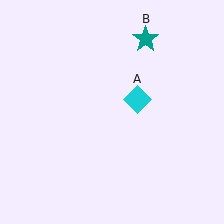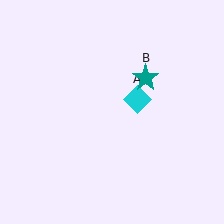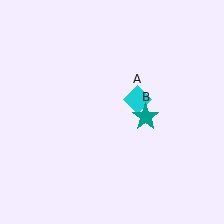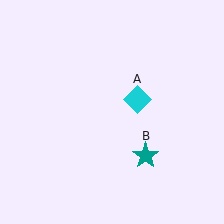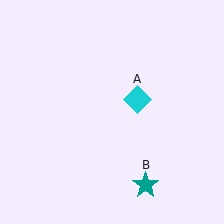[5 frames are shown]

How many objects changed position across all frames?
1 object changed position: teal star (object B).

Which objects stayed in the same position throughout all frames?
Cyan diamond (object A) remained stationary.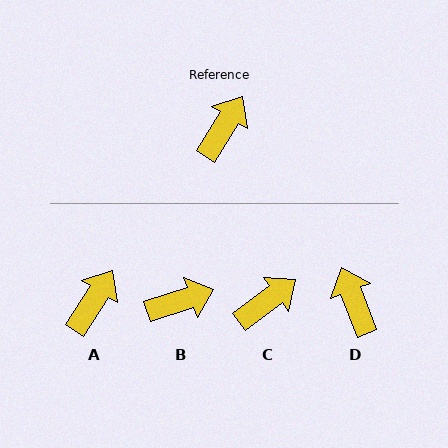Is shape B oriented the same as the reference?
No, it is off by about 40 degrees.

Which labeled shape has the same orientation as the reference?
A.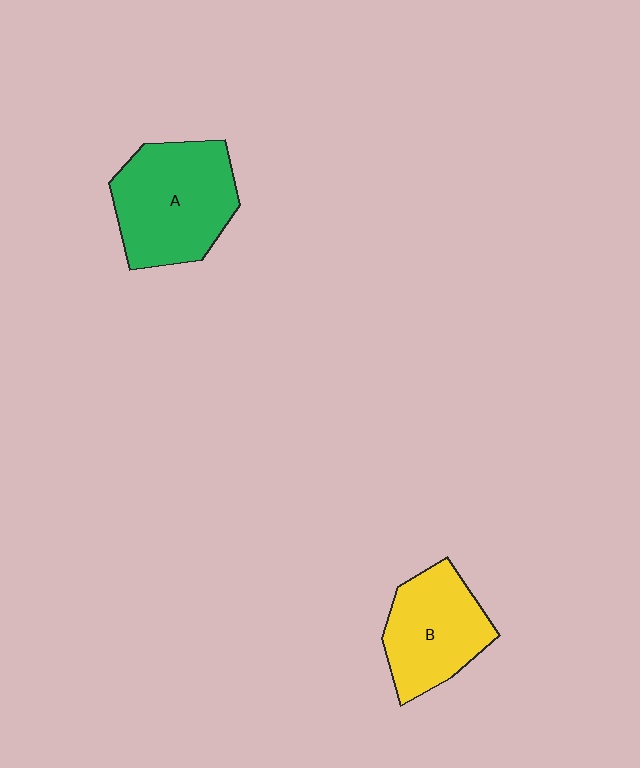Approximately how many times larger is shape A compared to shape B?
Approximately 1.3 times.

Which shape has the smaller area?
Shape B (yellow).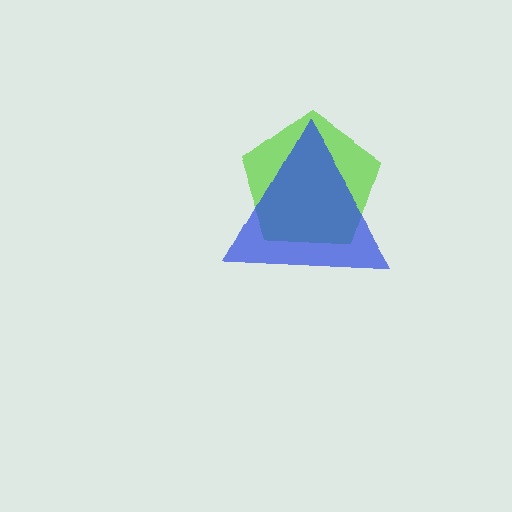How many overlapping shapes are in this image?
There are 2 overlapping shapes in the image.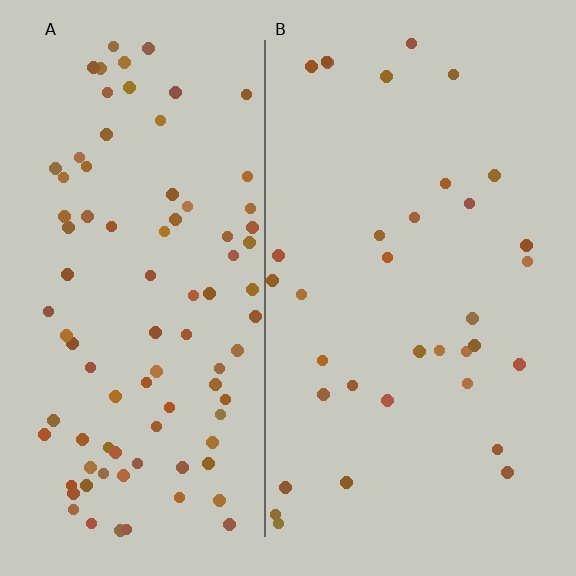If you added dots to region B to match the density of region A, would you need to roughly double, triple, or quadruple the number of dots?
Approximately triple.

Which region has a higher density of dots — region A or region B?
A (the left).